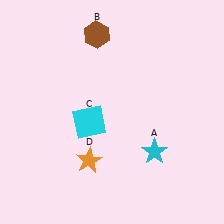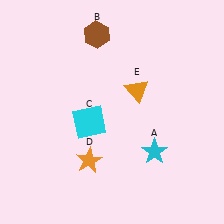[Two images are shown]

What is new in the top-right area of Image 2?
An orange triangle (E) was added in the top-right area of Image 2.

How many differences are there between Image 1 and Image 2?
There is 1 difference between the two images.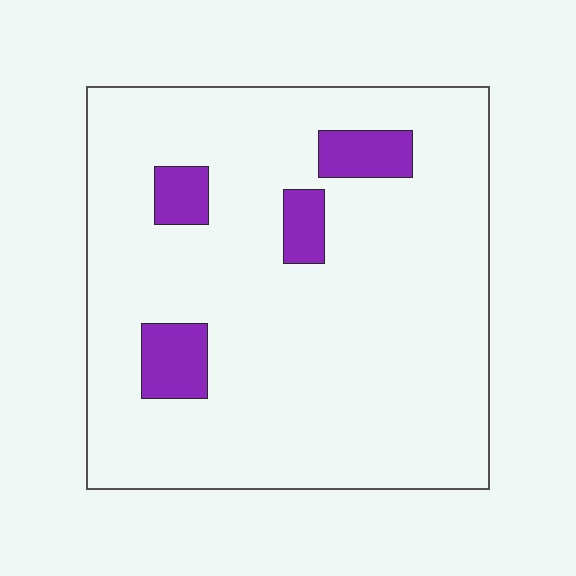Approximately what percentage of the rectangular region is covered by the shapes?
Approximately 10%.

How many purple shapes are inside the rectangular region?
4.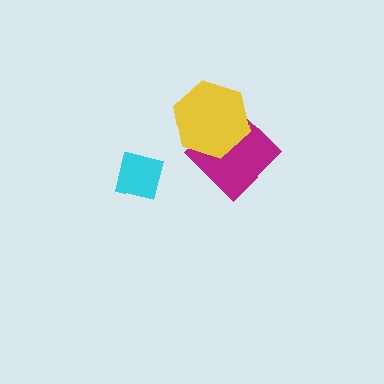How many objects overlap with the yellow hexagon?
1 object overlaps with the yellow hexagon.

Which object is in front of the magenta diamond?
The yellow hexagon is in front of the magenta diamond.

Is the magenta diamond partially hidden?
Yes, it is partially covered by another shape.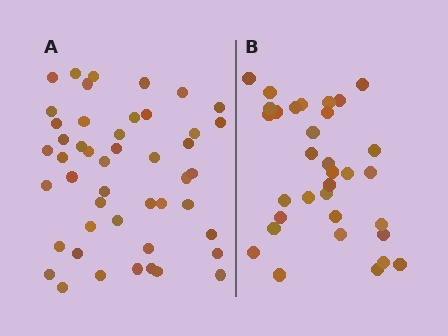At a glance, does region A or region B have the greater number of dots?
Region A (the left region) has more dots.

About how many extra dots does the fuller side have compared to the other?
Region A has approximately 15 more dots than region B.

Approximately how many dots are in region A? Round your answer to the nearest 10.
About 50 dots. (The exact count is 47, which rounds to 50.)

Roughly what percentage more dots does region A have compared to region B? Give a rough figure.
About 40% more.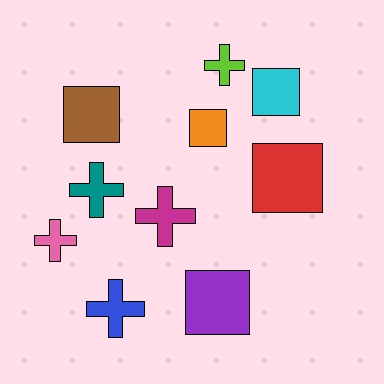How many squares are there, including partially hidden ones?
There are 5 squares.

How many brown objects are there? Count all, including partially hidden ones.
There is 1 brown object.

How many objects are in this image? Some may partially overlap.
There are 10 objects.